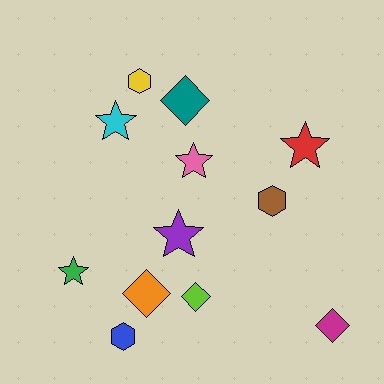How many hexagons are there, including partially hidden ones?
There are 3 hexagons.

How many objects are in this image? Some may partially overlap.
There are 12 objects.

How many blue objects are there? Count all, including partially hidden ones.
There is 1 blue object.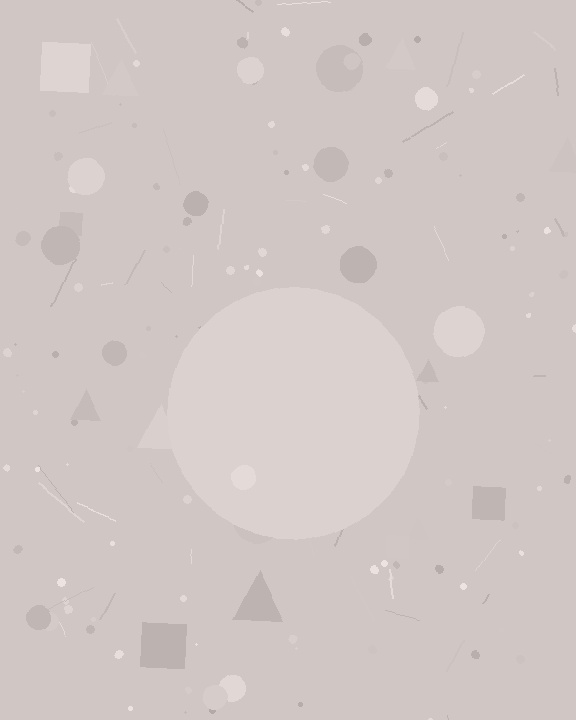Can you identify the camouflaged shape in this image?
The camouflaged shape is a circle.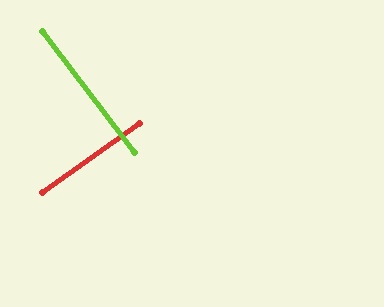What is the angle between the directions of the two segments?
Approximately 89 degrees.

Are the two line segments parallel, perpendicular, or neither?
Perpendicular — they meet at approximately 89°.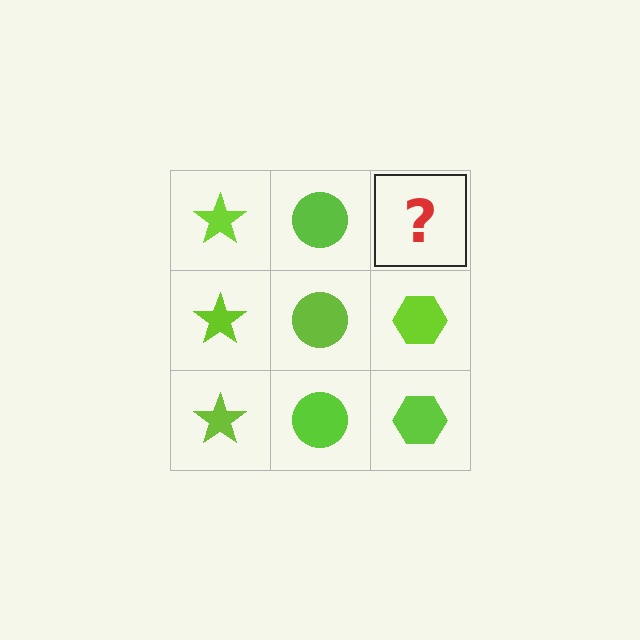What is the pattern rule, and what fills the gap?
The rule is that each column has a consistent shape. The gap should be filled with a lime hexagon.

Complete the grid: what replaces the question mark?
The question mark should be replaced with a lime hexagon.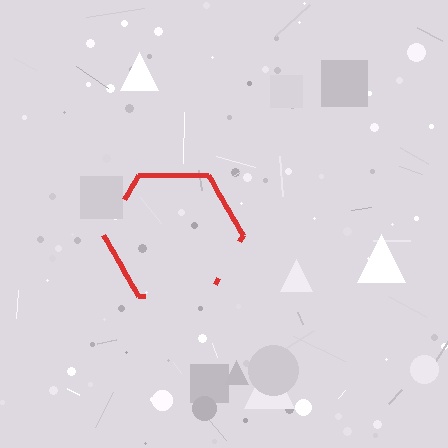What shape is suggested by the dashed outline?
The dashed outline suggests a hexagon.